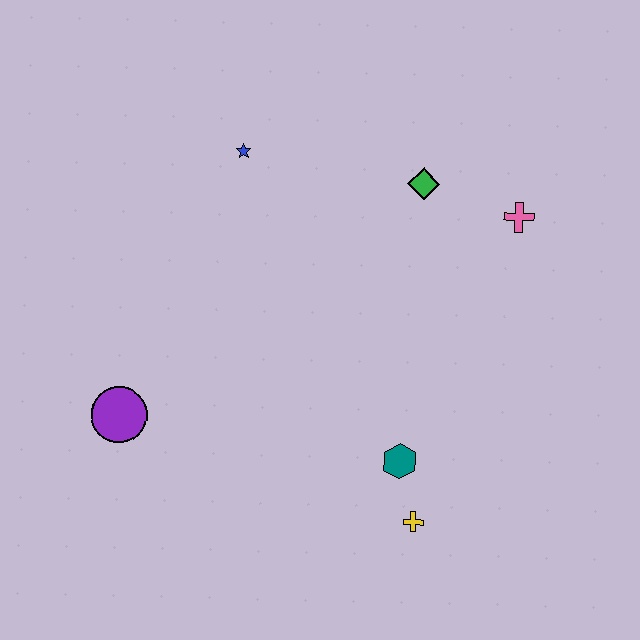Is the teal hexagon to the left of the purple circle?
No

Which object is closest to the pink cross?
The green diamond is closest to the pink cross.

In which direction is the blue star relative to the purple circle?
The blue star is above the purple circle.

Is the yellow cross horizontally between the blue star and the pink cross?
Yes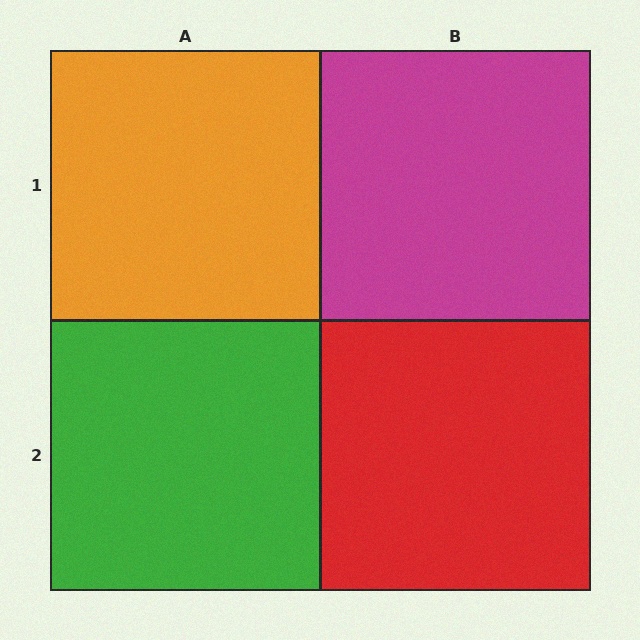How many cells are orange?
1 cell is orange.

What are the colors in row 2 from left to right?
Green, red.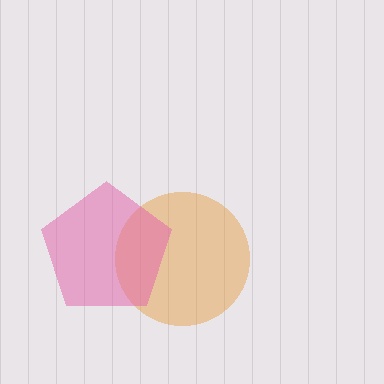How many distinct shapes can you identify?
There are 2 distinct shapes: an orange circle, a pink pentagon.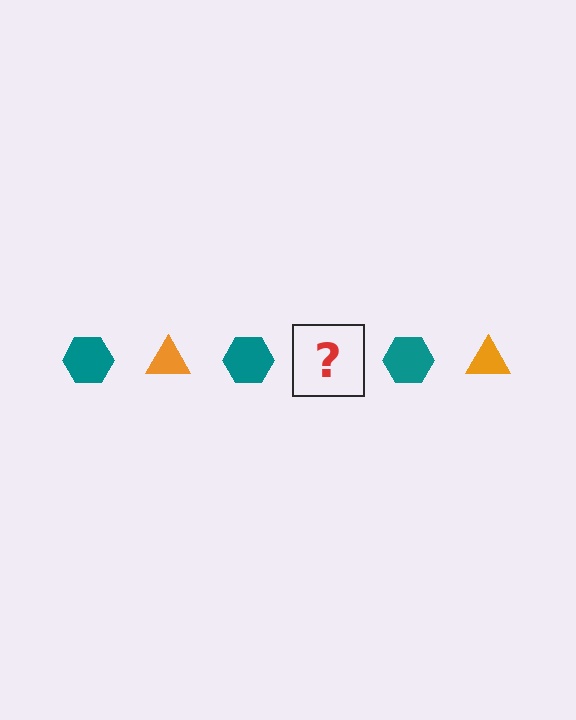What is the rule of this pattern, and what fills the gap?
The rule is that the pattern alternates between teal hexagon and orange triangle. The gap should be filled with an orange triangle.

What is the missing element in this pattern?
The missing element is an orange triangle.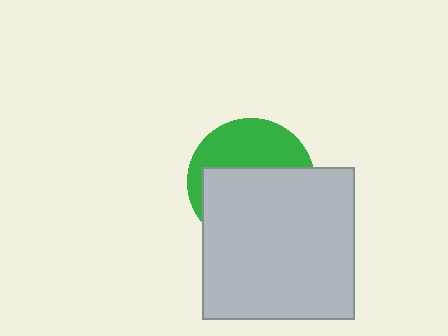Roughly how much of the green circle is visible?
A small part of it is visible (roughly 40%).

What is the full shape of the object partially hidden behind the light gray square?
The partially hidden object is a green circle.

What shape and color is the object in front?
The object in front is a light gray square.